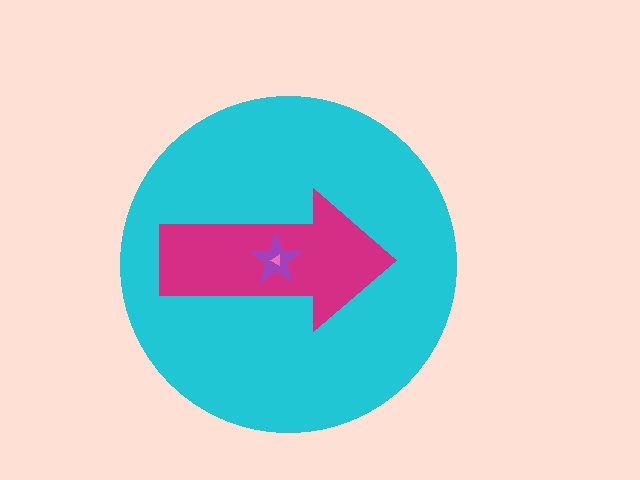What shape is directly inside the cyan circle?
The magenta arrow.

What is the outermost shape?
The cyan circle.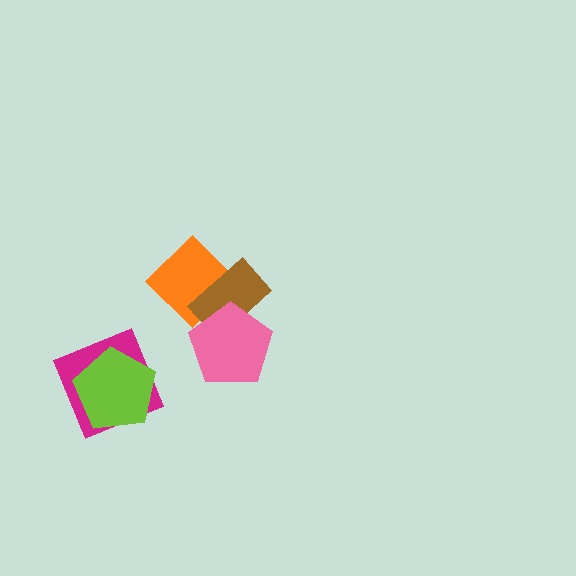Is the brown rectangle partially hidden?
Yes, it is partially covered by another shape.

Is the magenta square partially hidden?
Yes, it is partially covered by another shape.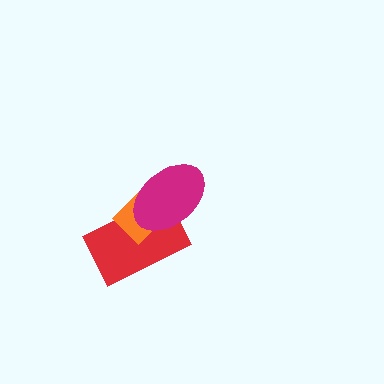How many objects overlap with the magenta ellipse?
2 objects overlap with the magenta ellipse.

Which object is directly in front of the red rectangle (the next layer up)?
The orange diamond is directly in front of the red rectangle.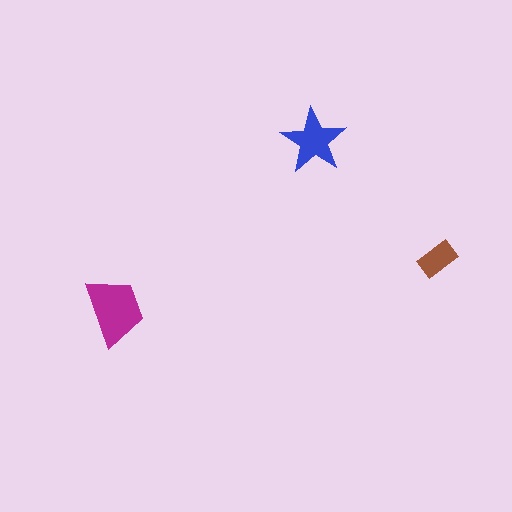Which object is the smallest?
The brown rectangle.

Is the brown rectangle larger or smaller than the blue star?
Smaller.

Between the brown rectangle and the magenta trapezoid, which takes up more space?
The magenta trapezoid.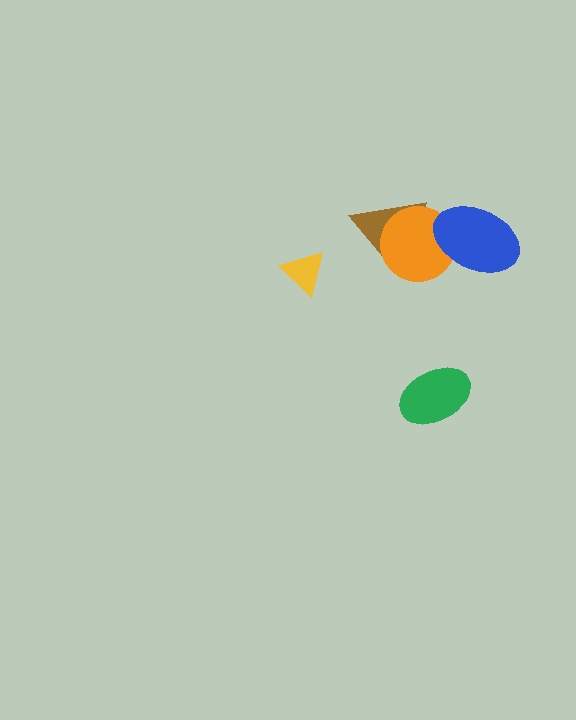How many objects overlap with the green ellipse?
0 objects overlap with the green ellipse.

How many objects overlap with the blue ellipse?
1 object overlaps with the blue ellipse.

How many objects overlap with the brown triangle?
1 object overlaps with the brown triangle.